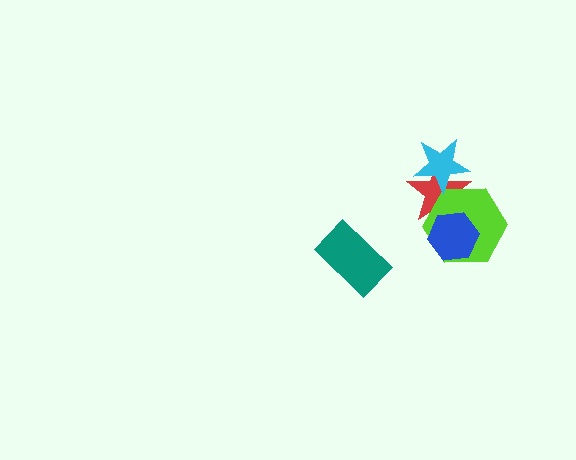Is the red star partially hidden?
Yes, it is partially covered by another shape.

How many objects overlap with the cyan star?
1 object overlaps with the cyan star.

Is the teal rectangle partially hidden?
No, no other shape covers it.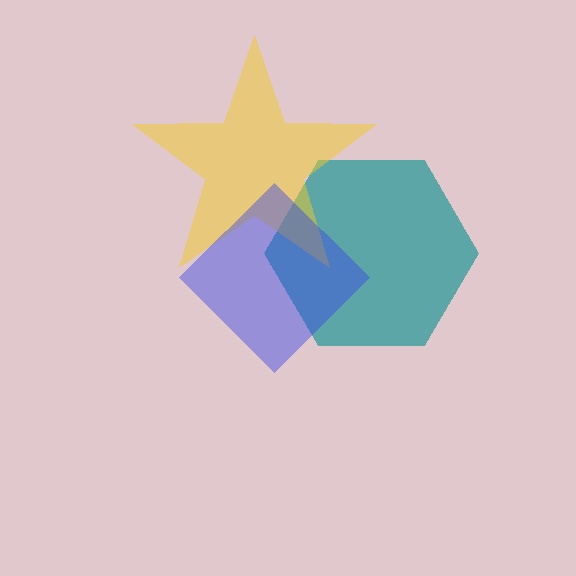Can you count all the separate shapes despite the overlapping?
Yes, there are 3 separate shapes.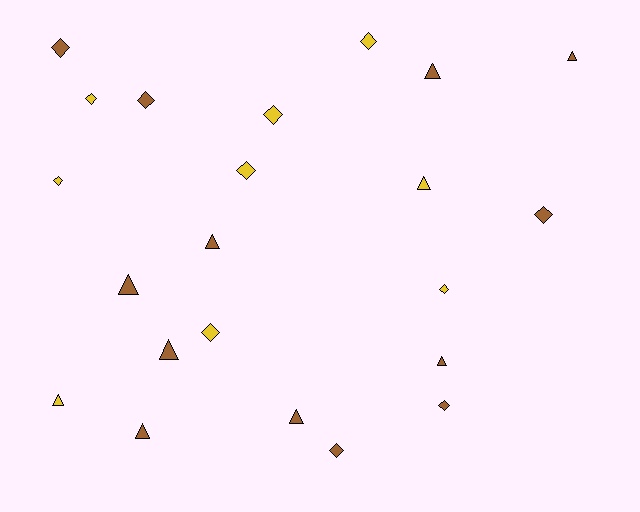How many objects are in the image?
There are 22 objects.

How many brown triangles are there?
There are 8 brown triangles.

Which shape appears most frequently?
Diamond, with 12 objects.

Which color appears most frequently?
Brown, with 13 objects.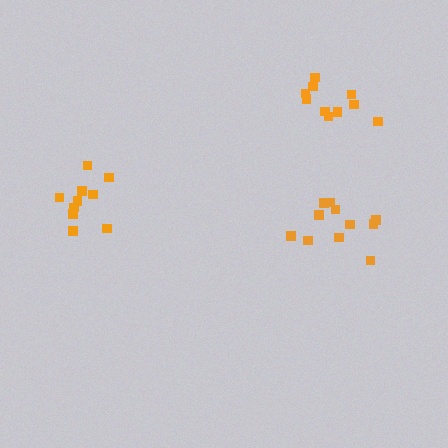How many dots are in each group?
Group 1: 10 dots, Group 2: 11 dots, Group 3: 10 dots (31 total).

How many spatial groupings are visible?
There are 3 spatial groupings.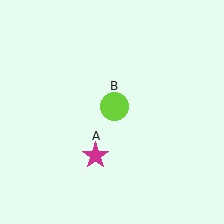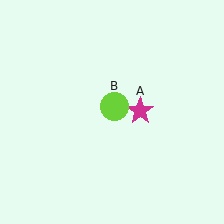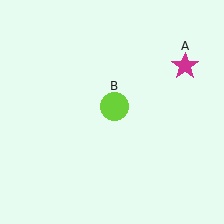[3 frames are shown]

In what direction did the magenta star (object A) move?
The magenta star (object A) moved up and to the right.